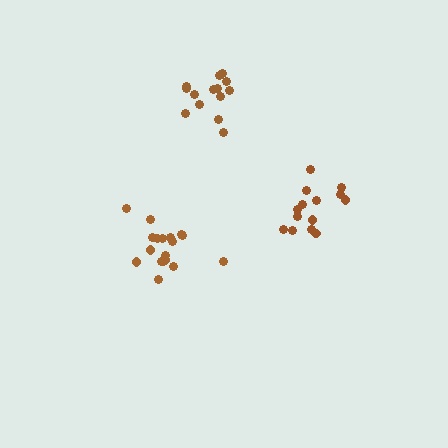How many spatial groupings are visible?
There are 3 spatial groupings.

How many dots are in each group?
Group 1: 14 dots, Group 2: 14 dots, Group 3: 18 dots (46 total).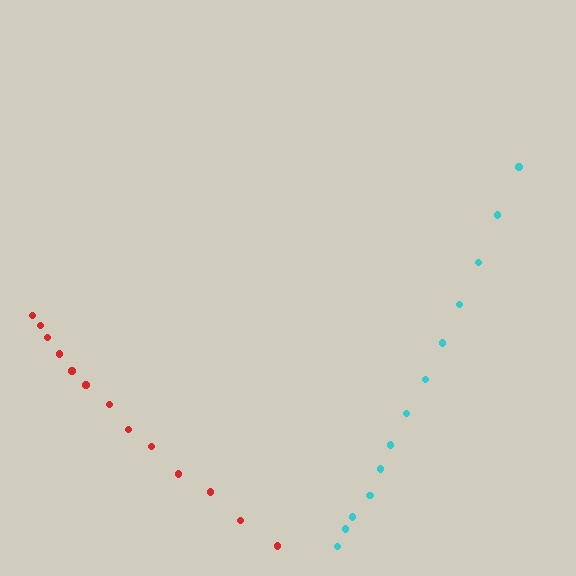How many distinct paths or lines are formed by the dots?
There are 2 distinct paths.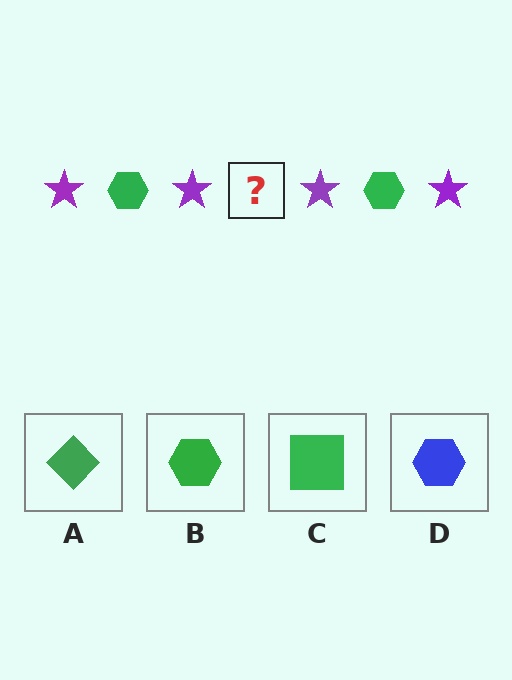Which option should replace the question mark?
Option B.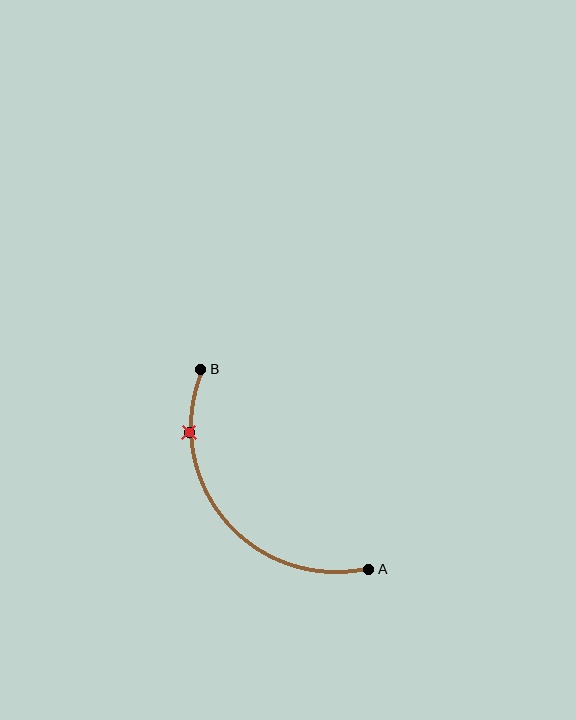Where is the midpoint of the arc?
The arc midpoint is the point on the curve farthest from the straight line joining A and B. It sits below and to the left of that line.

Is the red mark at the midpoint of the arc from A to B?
No. The red mark lies on the arc but is closer to endpoint B. The arc midpoint would be at the point on the curve equidistant along the arc from both A and B.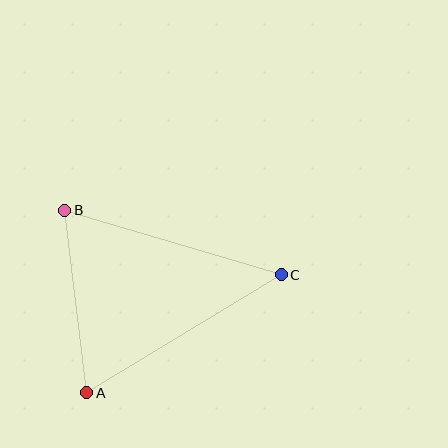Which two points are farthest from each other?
Points A and C are farthest from each other.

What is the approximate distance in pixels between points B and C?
The distance between B and C is approximately 226 pixels.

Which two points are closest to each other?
Points A and B are closest to each other.